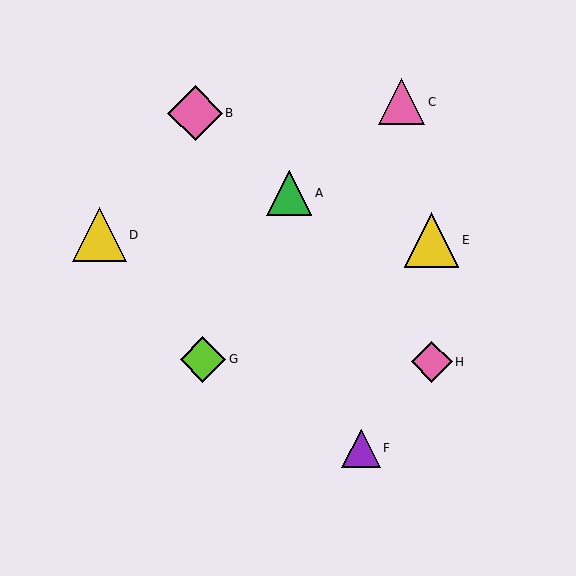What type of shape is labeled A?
Shape A is a green triangle.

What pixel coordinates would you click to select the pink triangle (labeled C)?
Click at (401, 102) to select the pink triangle C.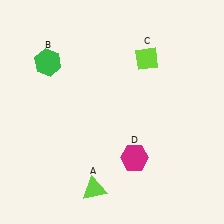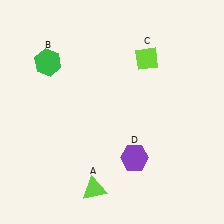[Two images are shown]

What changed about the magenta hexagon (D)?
In Image 1, D is magenta. In Image 2, it changed to purple.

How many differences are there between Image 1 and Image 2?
There is 1 difference between the two images.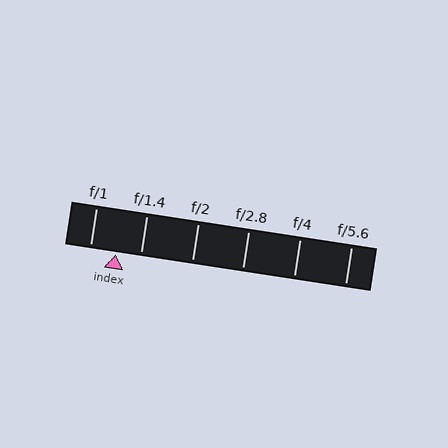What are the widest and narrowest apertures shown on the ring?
The widest aperture shown is f/1 and the narrowest is f/5.6.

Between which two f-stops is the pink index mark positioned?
The index mark is between f/1 and f/1.4.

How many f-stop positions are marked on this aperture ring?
There are 6 f-stop positions marked.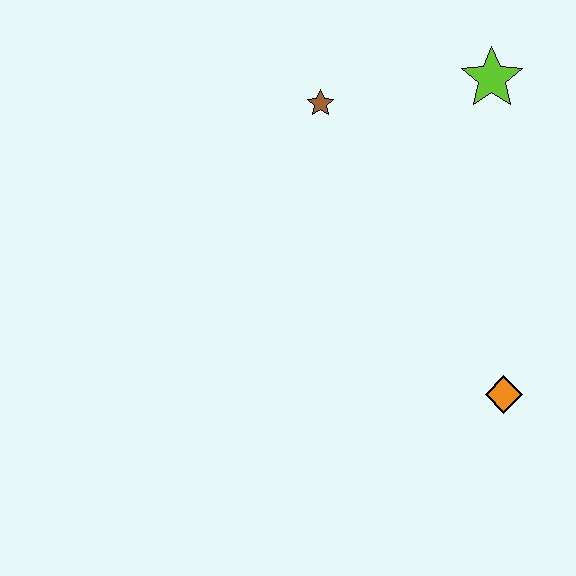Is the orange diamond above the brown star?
No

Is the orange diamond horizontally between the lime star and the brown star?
No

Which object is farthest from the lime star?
The orange diamond is farthest from the lime star.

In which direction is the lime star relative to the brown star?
The lime star is to the right of the brown star.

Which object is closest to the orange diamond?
The lime star is closest to the orange diamond.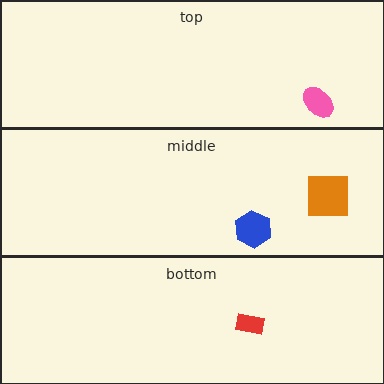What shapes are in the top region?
The pink ellipse.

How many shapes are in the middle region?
2.